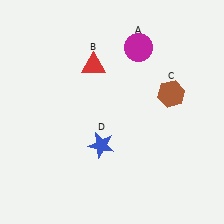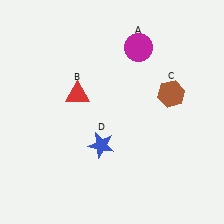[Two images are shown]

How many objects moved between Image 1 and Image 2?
1 object moved between the two images.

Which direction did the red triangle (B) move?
The red triangle (B) moved down.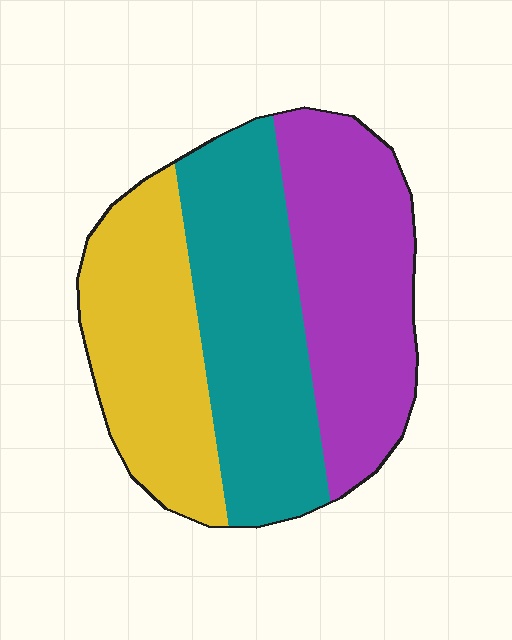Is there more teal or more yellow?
Teal.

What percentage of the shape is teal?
Teal covers roughly 35% of the shape.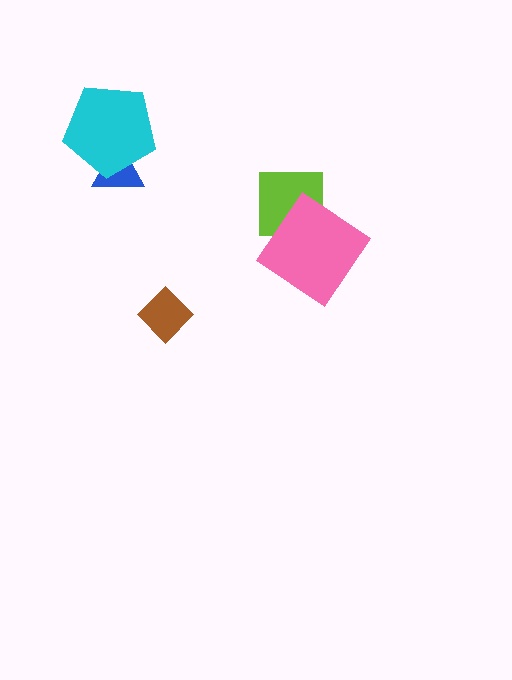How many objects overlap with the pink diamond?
1 object overlaps with the pink diamond.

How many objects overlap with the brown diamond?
0 objects overlap with the brown diamond.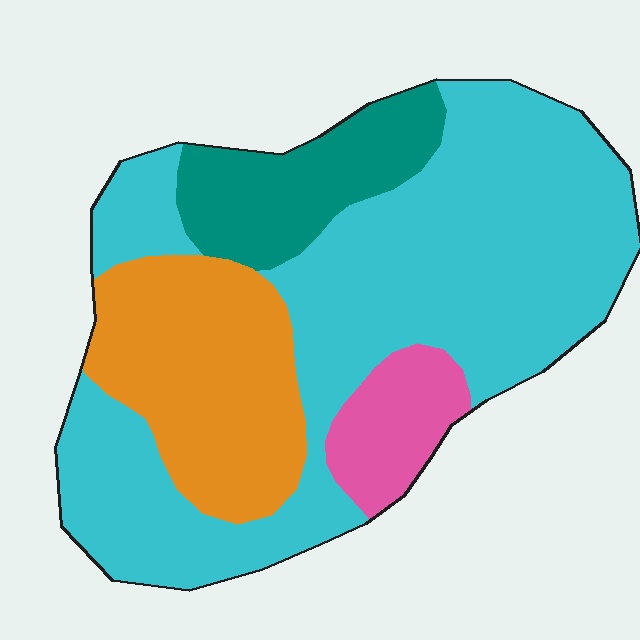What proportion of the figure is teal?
Teal takes up less than a quarter of the figure.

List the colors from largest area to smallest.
From largest to smallest: cyan, orange, teal, pink.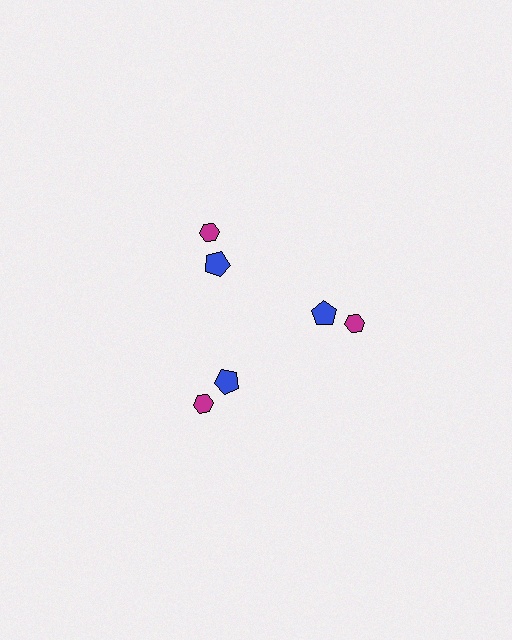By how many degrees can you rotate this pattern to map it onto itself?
The pattern maps onto itself every 120 degrees of rotation.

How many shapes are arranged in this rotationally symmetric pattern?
There are 6 shapes, arranged in 3 groups of 2.